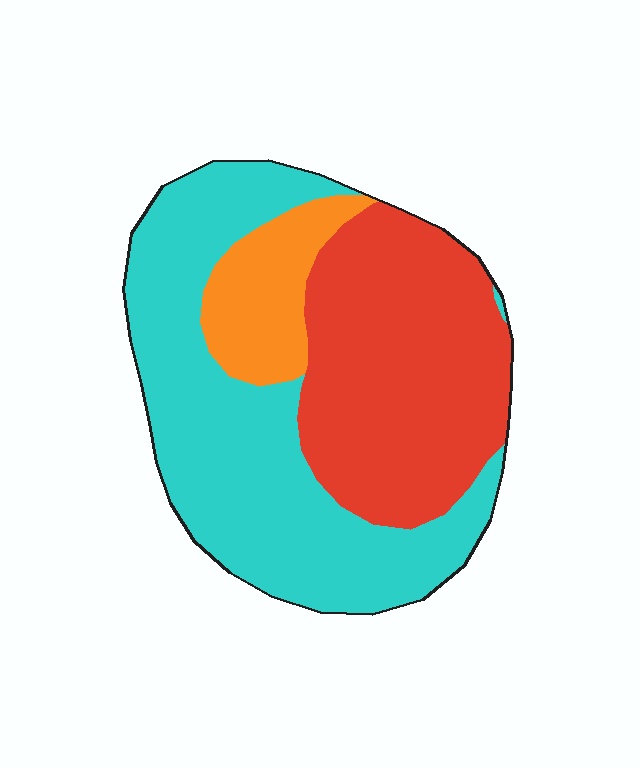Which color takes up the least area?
Orange, at roughly 10%.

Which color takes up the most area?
Cyan, at roughly 50%.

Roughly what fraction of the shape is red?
Red covers around 40% of the shape.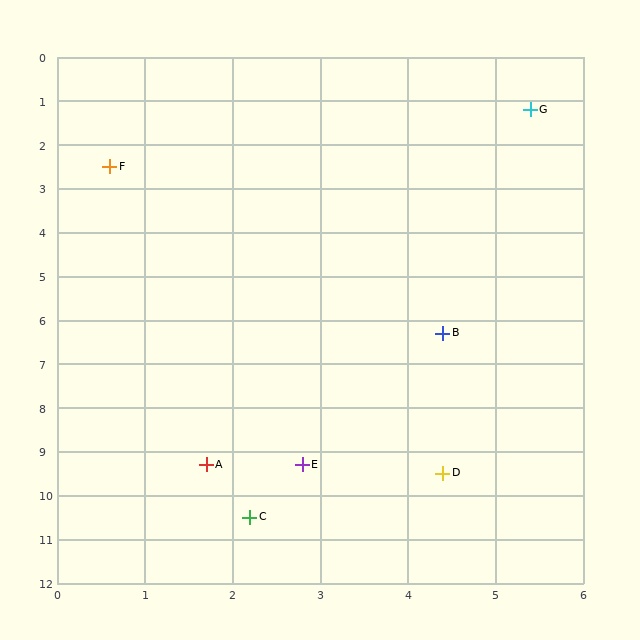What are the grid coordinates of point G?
Point G is at approximately (5.4, 1.2).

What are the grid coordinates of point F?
Point F is at approximately (0.6, 2.5).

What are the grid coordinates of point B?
Point B is at approximately (4.4, 6.3).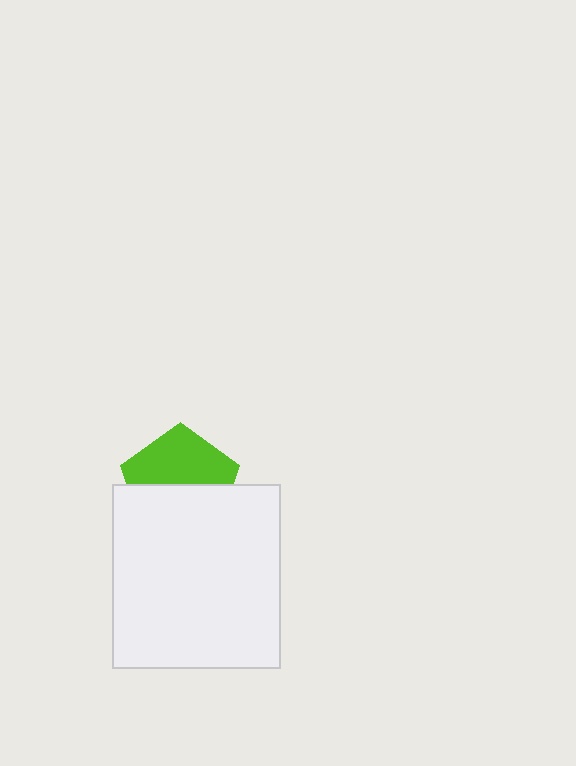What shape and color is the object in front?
The object in front is a white rectangle.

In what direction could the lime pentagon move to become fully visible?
The lime pentagon could move up. That would shift it out from behind the white rectangle entirely.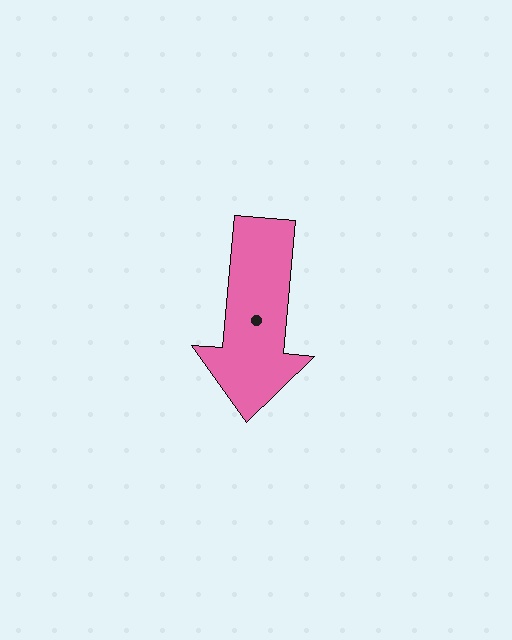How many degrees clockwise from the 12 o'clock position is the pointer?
Approximately 185 degrees.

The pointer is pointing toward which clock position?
Roughly 6 o'clock.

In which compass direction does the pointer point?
South.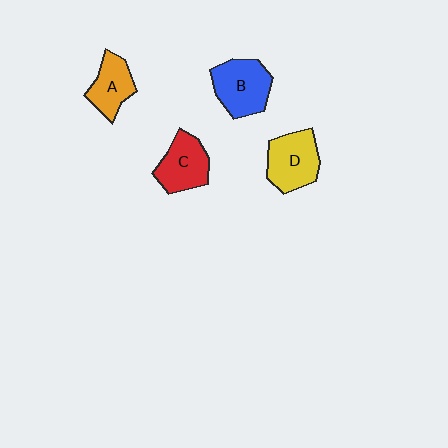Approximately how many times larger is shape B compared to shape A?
Approximately 1.4 times.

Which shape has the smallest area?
Shape A (orange).